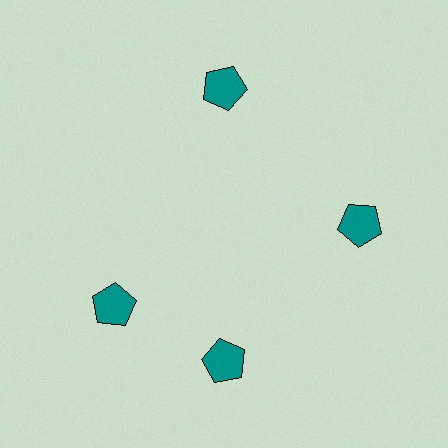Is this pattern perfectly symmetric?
No. The 4 teal pentagons are arranged in a ring, but one element near the 9 o'clock position is rotated out of alignment along the ring, breaking the 4-fold rotational symmetry.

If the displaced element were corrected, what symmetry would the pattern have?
It would have 4-fold rotational symmetry — the pattern would map onto itself every 90 degrees.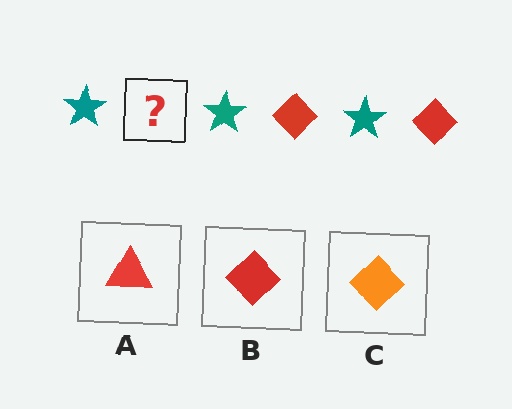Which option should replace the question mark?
Option B.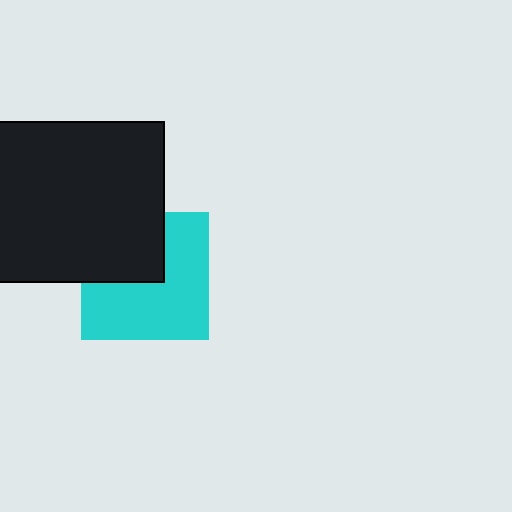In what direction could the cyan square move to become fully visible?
The cyan square could move toward the lower-right. That would shift it out from behind the black rectangle entirely.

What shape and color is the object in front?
The object in front is a black rectangle.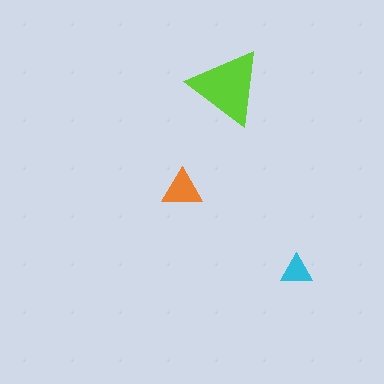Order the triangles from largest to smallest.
the lime one, the orange one, the cyan one.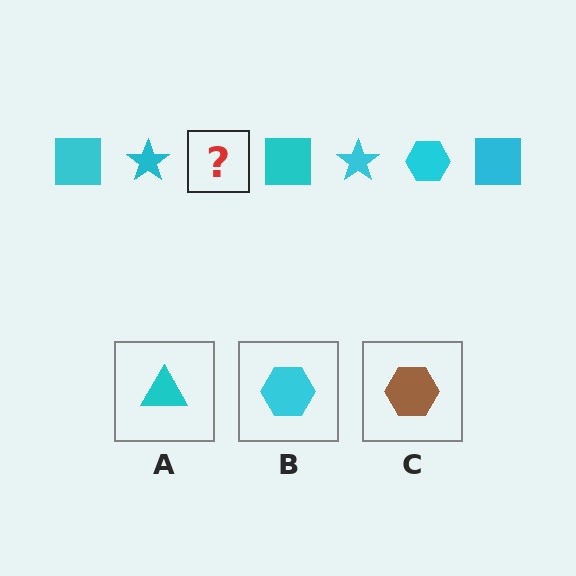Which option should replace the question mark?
Option B.